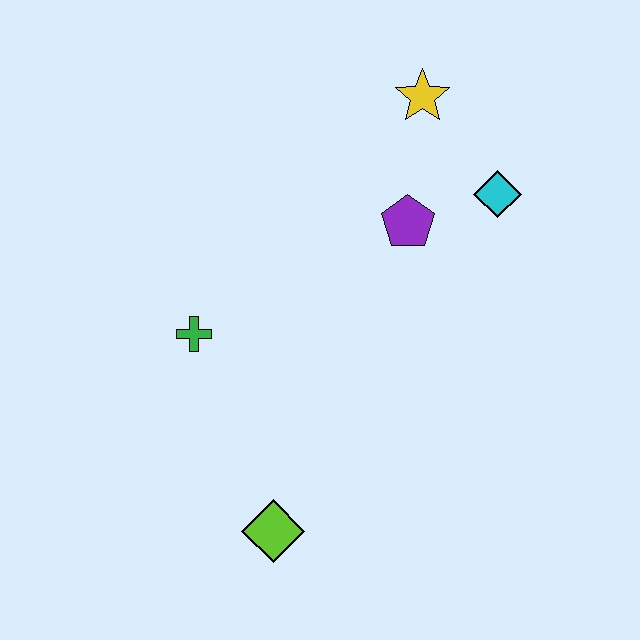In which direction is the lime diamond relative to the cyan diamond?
The lime diamond is below the cyan diamond.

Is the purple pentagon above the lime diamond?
Yes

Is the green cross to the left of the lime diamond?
Yes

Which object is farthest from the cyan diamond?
The lime diamond is farthest from the cyan diamond.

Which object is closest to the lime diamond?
The green cross is closest to the lime diamond.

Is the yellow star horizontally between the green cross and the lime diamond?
No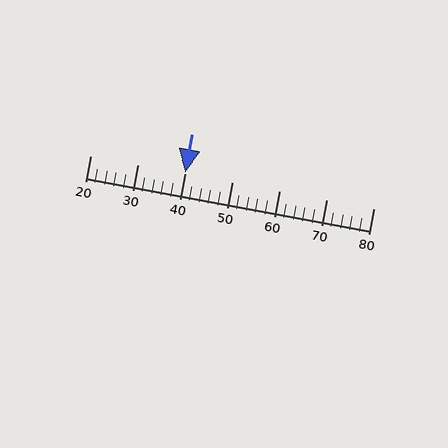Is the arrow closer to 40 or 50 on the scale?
The arrow is closer to 40.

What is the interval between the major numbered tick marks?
The major tick marks are spaced 10 units apart.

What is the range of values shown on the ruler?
The ruler shows values from 20 to 80.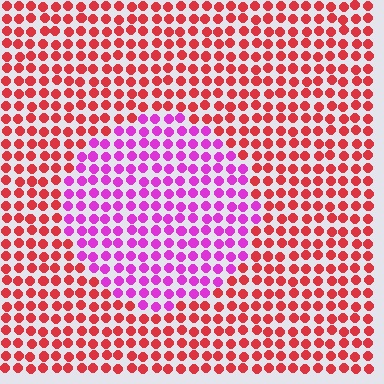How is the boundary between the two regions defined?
The boundary is defined purely by a slight shift in hue (about 54 degrees). Spacing, size, and orientation are identical on both sides.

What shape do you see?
I see a circle.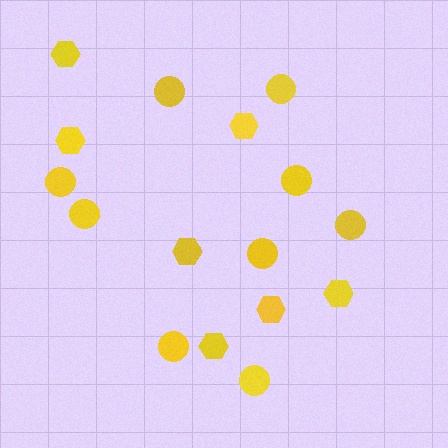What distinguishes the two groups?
There are 2 groups: one group of hexagons (7) and one group of circles (9).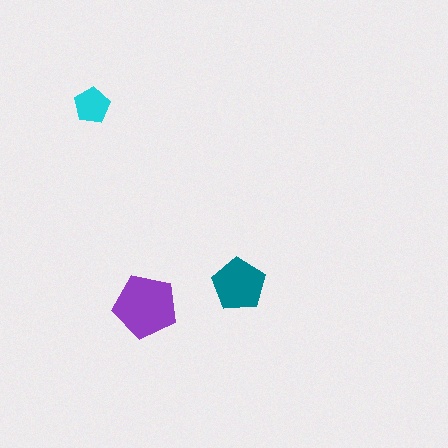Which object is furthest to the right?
The teal pentagon is rightmost.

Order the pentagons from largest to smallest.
the purple one, the teal one, the cyan one.